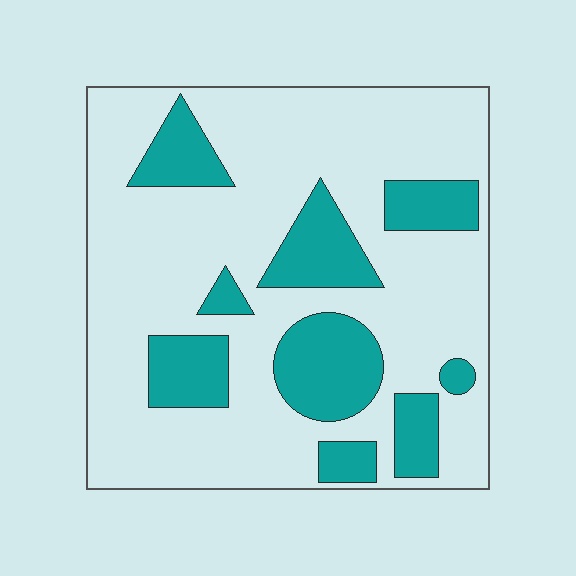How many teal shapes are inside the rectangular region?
9.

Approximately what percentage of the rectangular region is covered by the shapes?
Approximately 25%.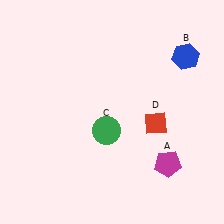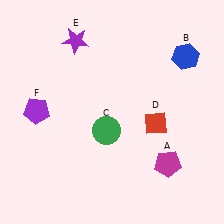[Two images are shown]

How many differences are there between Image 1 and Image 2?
There are 2 differences between the two images.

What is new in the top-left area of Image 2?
A purple pentagon (F) was added in the top-left area of Image 2.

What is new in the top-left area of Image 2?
A purple star (E) was added in the top-left area of Image 2.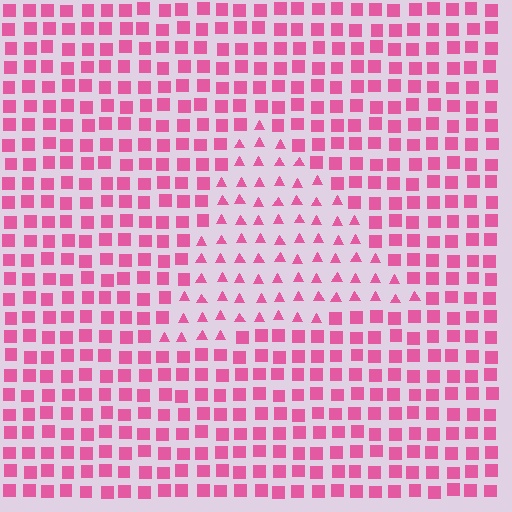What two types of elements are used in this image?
The image uses triangles inside the triangle region and squares outside it.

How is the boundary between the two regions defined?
The boundary is defined by a change in element shape: triangles inside vs. squares outside. All elements share the same color and spacing.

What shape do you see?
I see a triangle.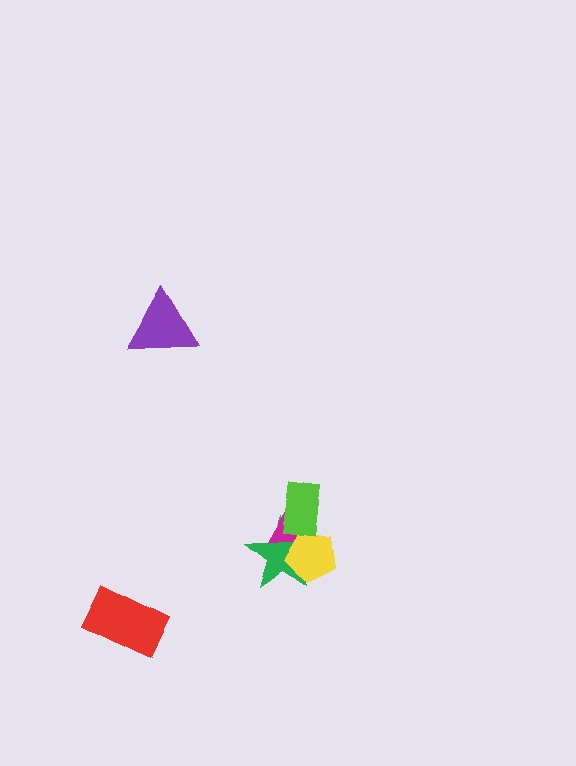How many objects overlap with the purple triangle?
0 objects overlap with the purple triangle.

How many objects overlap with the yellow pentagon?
2 objects overlap with the yellow pentagon.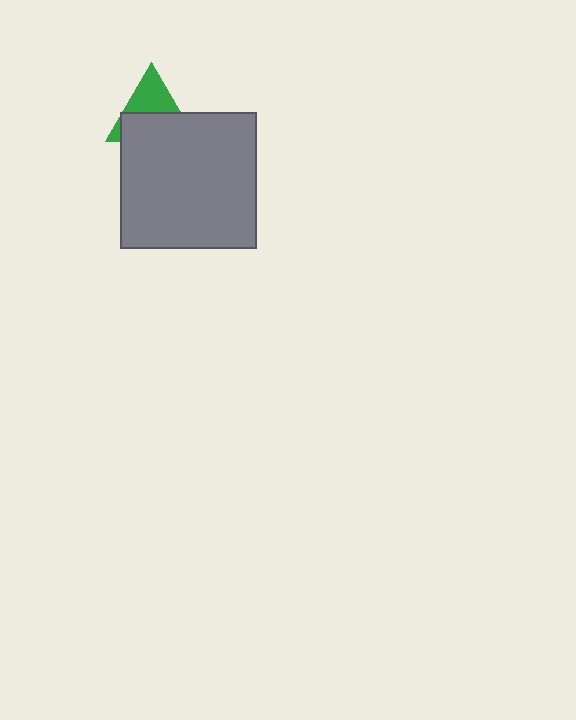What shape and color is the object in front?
The object in front is a gray square.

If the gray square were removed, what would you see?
You would see the complete green triangle.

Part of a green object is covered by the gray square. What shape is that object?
It is a triangle.